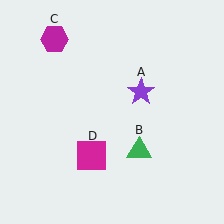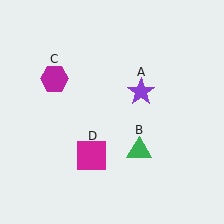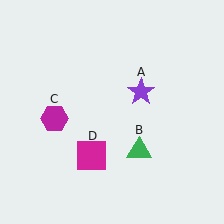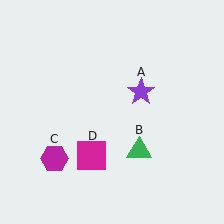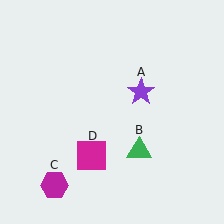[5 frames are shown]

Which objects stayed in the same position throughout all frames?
Purple star (object A) and green triangle (object B) and magenta square (object D) remained stationary.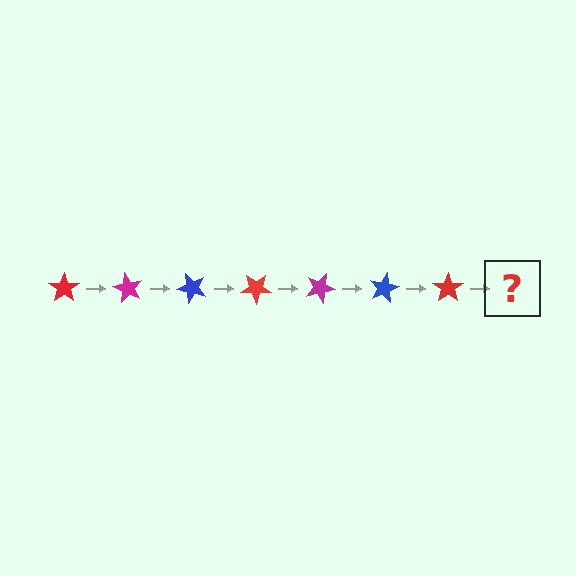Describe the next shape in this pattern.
It should be a magenta star, rotated 420 degrees from the start.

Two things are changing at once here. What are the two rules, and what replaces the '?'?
The two rules are that it rotates 60 degrees each step and the color cycles through red, magenta, and blue. The '?' should be a magenta star, rotated 420 degrees from the start.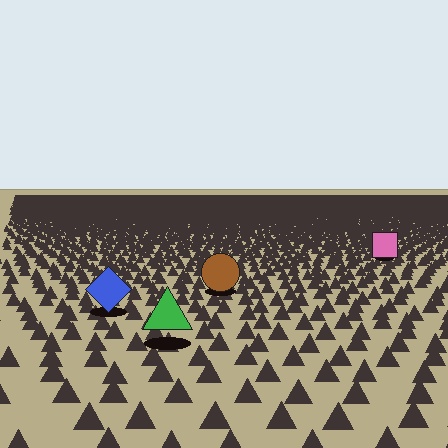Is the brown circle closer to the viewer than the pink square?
Yes. The brown circle is closer — you can tell from the texture gradient: the ground texture is coarser near it.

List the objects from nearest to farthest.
From nearest to farthest: the green triangle, the blue diamond, the brown circle, the pink square.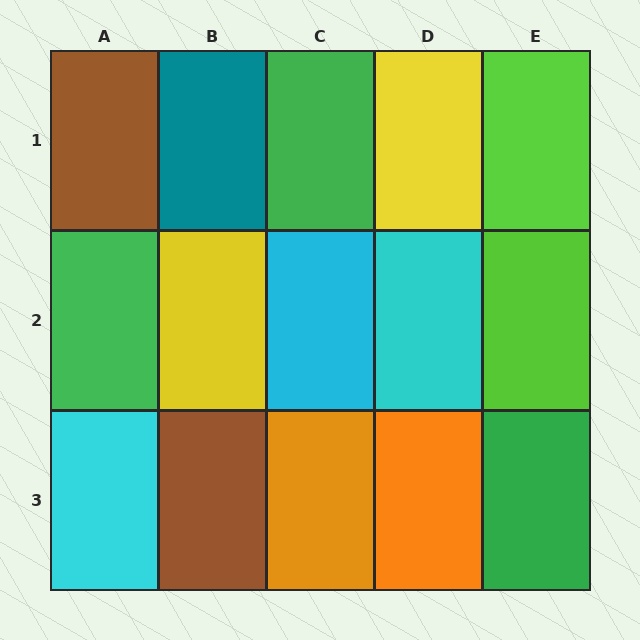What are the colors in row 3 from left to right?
Cyan, brown, orange, orange, green.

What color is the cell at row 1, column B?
Teal.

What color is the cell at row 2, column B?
Yellow.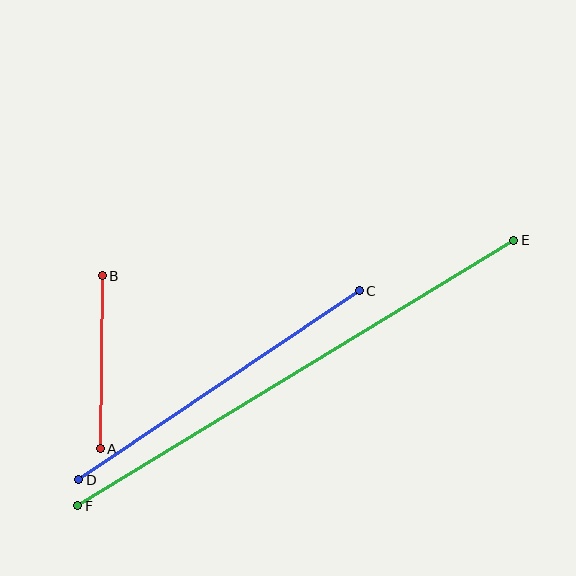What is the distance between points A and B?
The distance is approximately 173 pixels.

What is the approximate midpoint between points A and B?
The midpoint is at approximately (101, 362) pixels.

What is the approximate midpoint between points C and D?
The midpoint is at approximately (219, 385) pixels.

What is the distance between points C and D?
The distance is approximately 338 pixels.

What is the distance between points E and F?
The distance is approximately 510 pixels.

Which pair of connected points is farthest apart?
Points E and F are farthest apart.